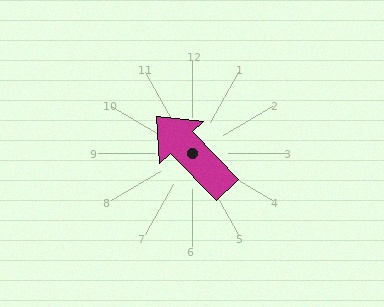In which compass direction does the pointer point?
Northwest.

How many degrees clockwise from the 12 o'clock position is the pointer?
Approximately 316 degrees.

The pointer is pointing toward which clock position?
Roughly 11 o'clock.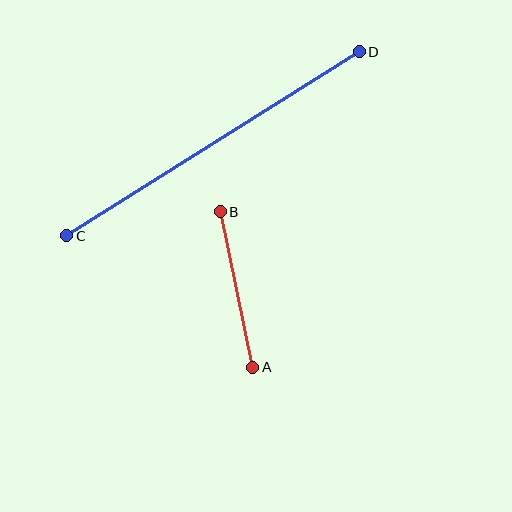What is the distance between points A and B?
The distance is approximately 159 pixels.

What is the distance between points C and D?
The distance is approximately 346 pixels.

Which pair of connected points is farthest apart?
Points C and D are farthest apart.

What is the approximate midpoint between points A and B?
The midpoint is at approximately (236, 290) pixels.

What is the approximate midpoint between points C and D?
The midpoint is at approximately (213, 144) pixels.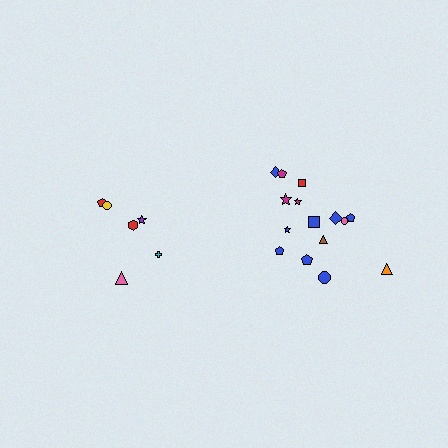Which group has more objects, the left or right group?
The right group.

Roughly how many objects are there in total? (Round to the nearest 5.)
Roughly 20 objects in total.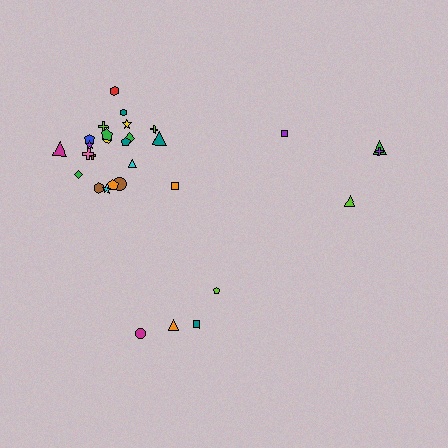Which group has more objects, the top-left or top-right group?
The top-left group.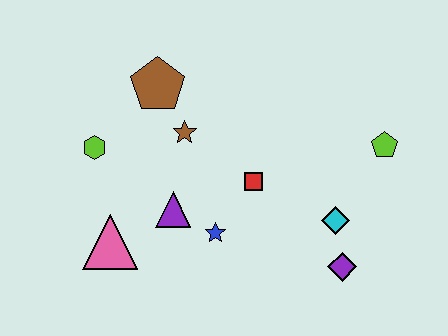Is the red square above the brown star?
No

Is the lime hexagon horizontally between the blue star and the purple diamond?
No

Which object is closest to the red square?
The blue star is closest to the red square.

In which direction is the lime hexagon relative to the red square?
The lime hexagon is to the left of the red square.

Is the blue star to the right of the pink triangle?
Yes